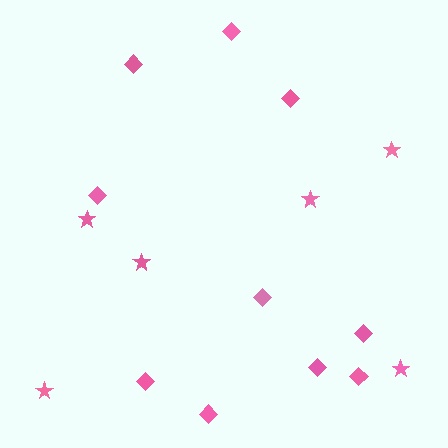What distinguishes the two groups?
There are 2 groups: one group of diamonds (10) and one group of stars (6).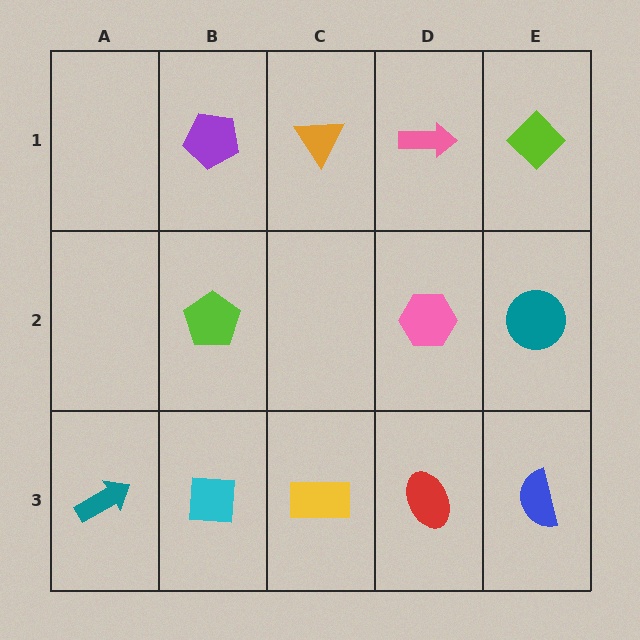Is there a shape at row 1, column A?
No, that cell is empty.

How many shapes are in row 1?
4 shapes.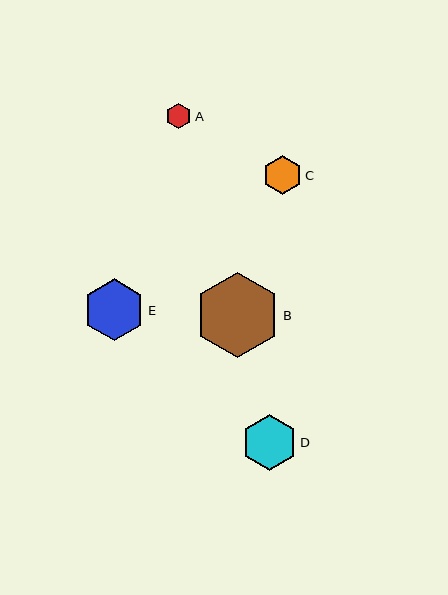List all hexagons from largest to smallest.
From largest to smallest: B, E, D, C, A.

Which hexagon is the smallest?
Hexagon A is the smallest with a size of approximately 25 pixels.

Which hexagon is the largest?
Hexagon B is the largest with a size of approximately 85 pixels.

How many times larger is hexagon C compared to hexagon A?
Hexagon C is approximately 1.5 times the size of hexagon A.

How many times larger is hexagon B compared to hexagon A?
Hexagon B is approximately 3.4 times the size of hexagon A.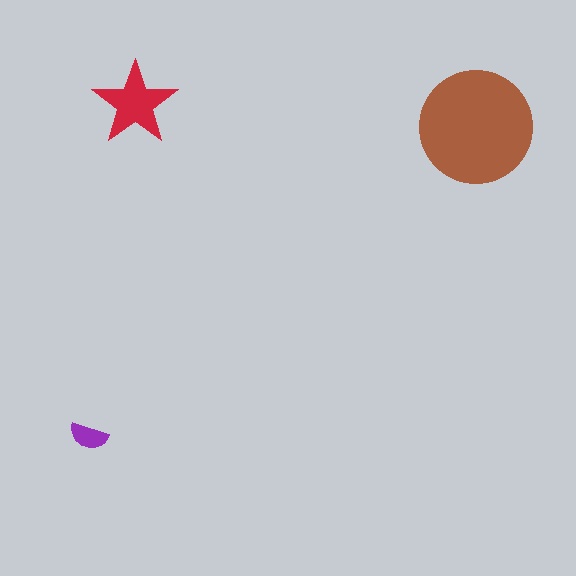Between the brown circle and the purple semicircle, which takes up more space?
The brown circle.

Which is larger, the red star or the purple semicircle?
The red star.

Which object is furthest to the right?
The brown circle is rightmost.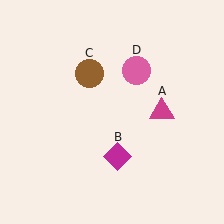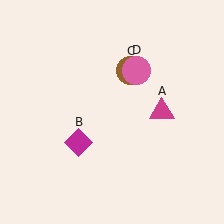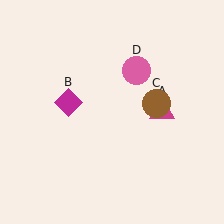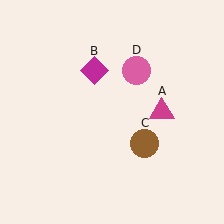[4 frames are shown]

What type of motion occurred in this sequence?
The magenta diamond (object B), brown circle (object C) rotated clockwise around the center of the scene.